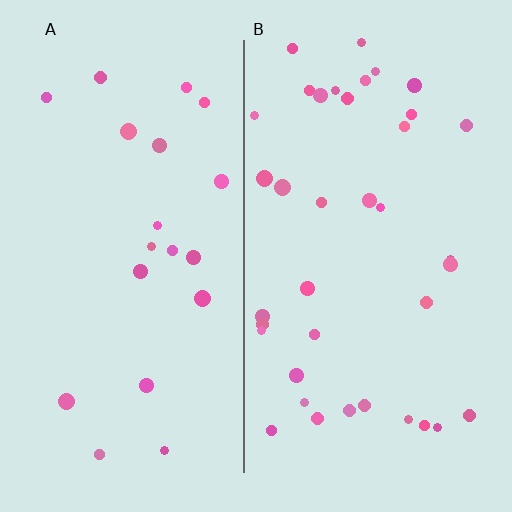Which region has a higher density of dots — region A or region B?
B (the right).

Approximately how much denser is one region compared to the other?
Approximately 1.9× — region B over region A.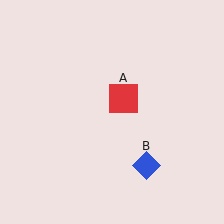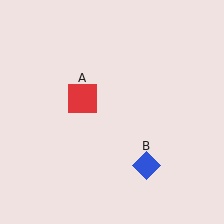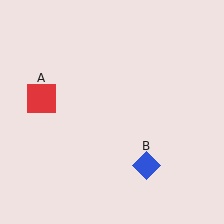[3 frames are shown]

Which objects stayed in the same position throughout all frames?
Blue diamond (object B) remained stationary.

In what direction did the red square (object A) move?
The red square (object A) moved left.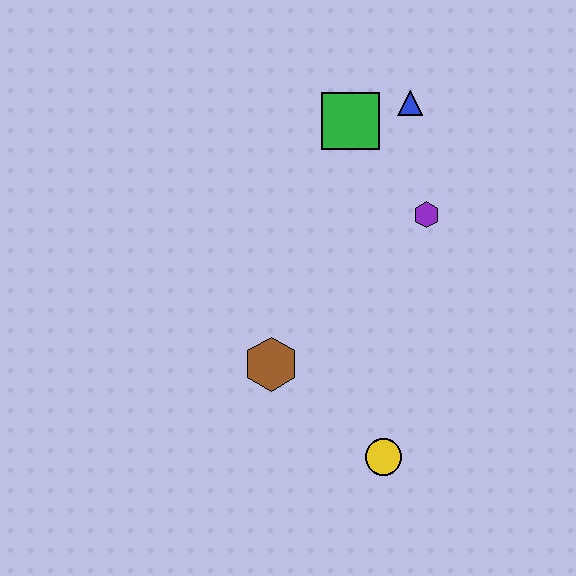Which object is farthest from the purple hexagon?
The yellow circle is farthest from the purple hexagon.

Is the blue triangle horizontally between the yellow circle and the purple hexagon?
Yes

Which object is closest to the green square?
The blue triangle is closest to the green square.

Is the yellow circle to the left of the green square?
No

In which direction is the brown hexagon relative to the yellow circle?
The brown hexagon is to the left of the yellow circle.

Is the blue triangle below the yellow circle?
No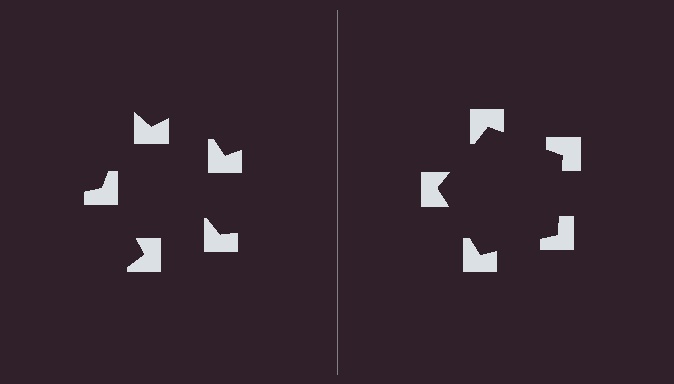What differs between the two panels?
The notched squares are positioned identically on both sides; only the wedge orientations differ. On the right they align to a pentagon; on the left they are misaligned.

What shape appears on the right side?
An illusory pentagon.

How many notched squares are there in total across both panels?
10 — 5 on each side.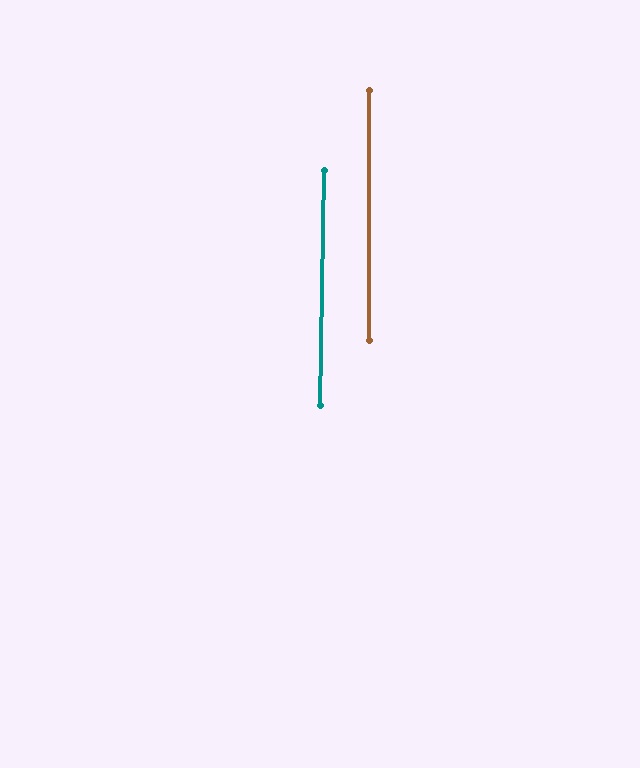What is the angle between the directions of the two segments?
Approximately 1 degree.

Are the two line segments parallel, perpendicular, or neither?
Parallel — their directions differ by only 1.1°.